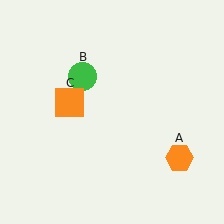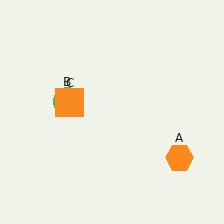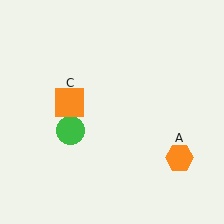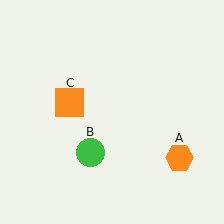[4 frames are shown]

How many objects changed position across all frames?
1 object changed position: green circle (object B).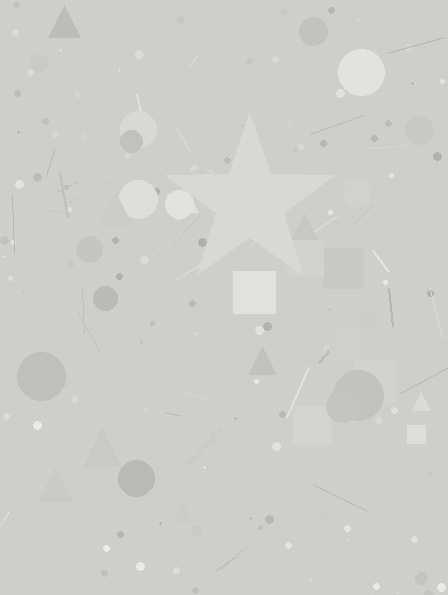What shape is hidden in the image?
A star is hidden in the image.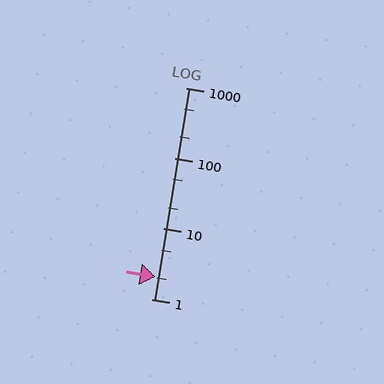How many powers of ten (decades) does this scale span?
The scale spans 3 decades, from 1 to 1000.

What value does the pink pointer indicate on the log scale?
The pointer indicates approximately 2.1.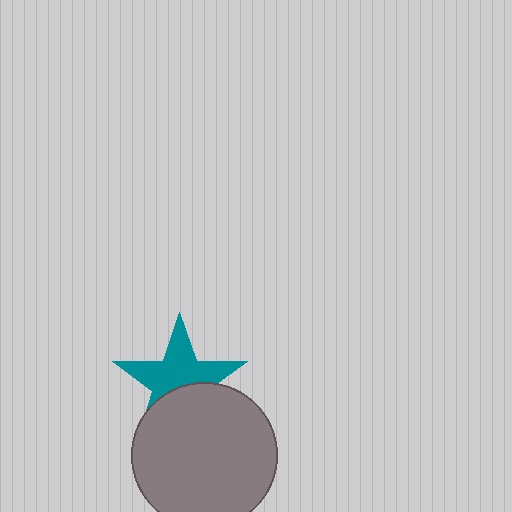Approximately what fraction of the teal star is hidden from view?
Roughly 41% of the teal star is hidden behind the gray circle.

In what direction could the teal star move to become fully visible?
The teal star could move up. That would shift it out from behind the gray circle entirely.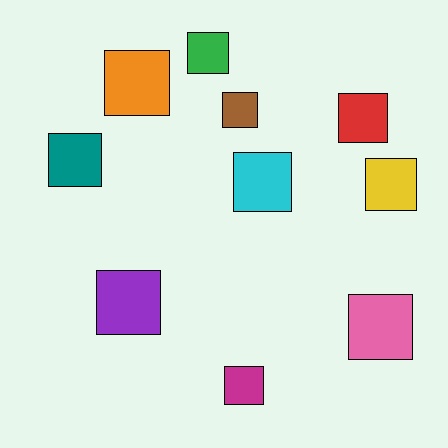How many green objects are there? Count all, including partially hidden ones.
There is 1 green object.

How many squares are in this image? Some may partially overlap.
There are 10 squares.